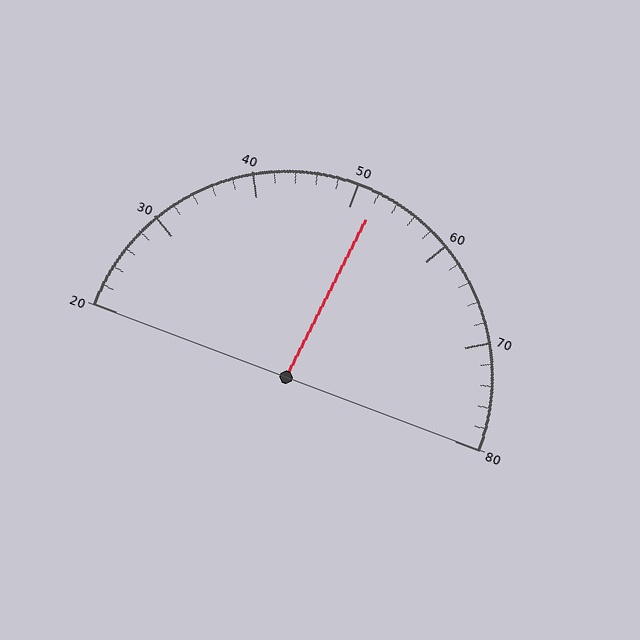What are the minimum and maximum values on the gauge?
The gauge ranges from 20 to 80.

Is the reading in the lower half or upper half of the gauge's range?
The reading is in the upper half of the range (20 to 80).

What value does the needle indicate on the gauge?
The needle indicates approximately 52.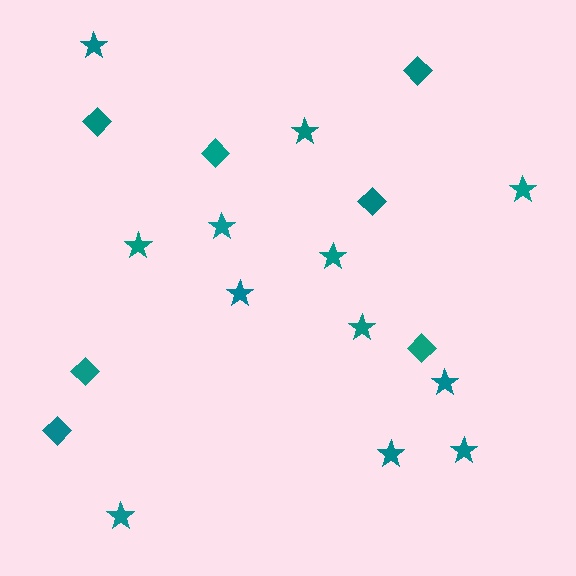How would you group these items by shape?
There are 2 groups: one group of stars (12) and one group of diamonds (7).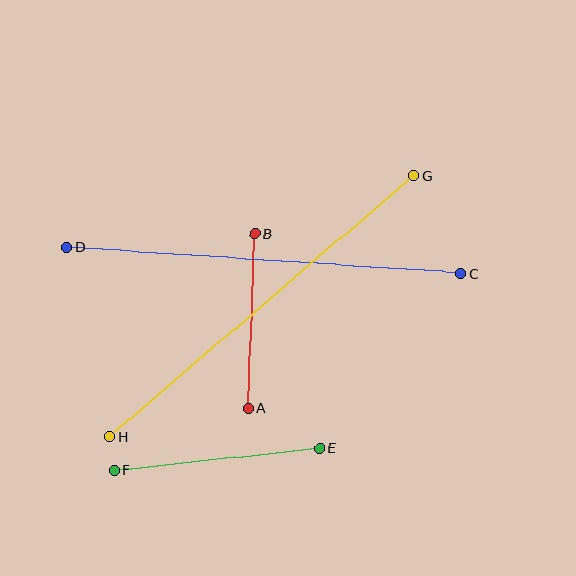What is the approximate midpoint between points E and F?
The midpoint is at approximately (217, 459) pixels.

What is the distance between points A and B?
The distance is approximately 174 pixels.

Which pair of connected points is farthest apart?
Points G and H are farthest apart.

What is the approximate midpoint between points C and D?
The midpoint is at approximately (264, 260) pixels.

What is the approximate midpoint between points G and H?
The midpoint is at approximately (262, 306) pixels.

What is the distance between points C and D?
The distance is approximately 394 pixels.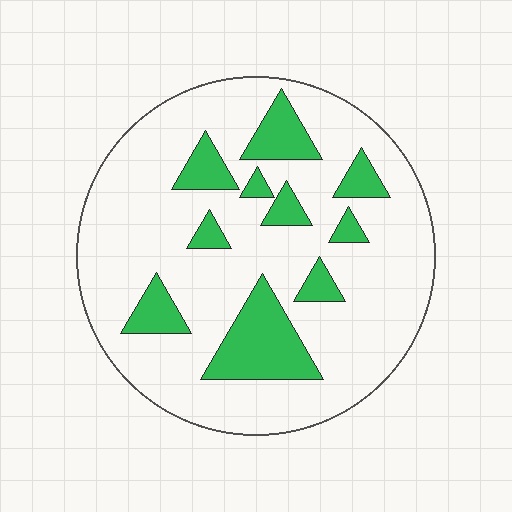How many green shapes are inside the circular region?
10.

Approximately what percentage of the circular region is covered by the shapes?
Approximately 20%.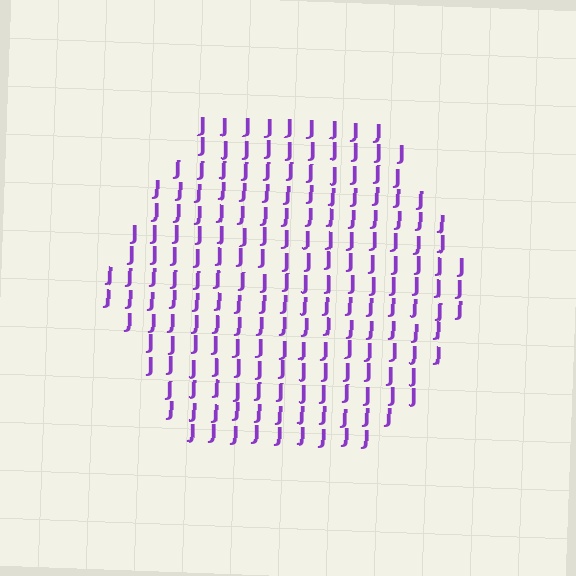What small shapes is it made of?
It is made of small letter J's.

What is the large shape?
The large shape is a hexagon.